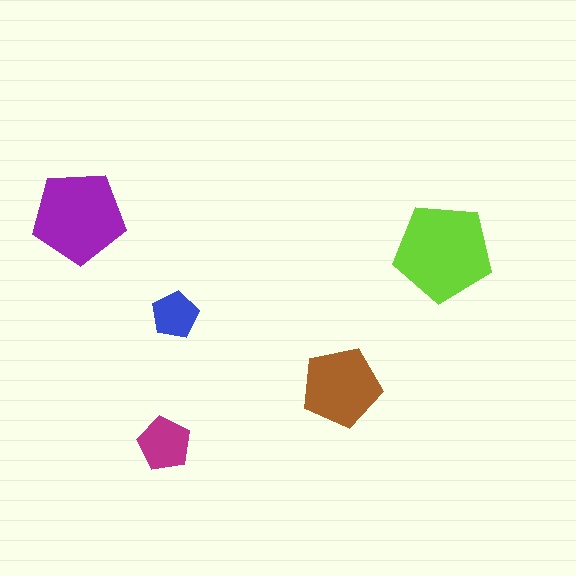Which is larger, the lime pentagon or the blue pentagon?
The lime one.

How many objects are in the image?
There are 5 objects in the image.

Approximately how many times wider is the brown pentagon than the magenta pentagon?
About 1.5 times wider.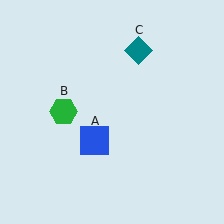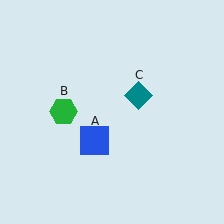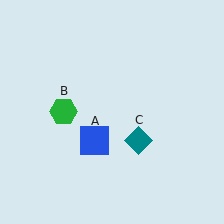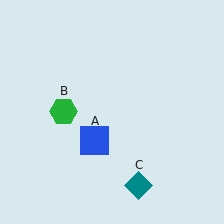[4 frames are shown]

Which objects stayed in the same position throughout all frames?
Blue square (object A) and green hexagon (object B) remained stationary.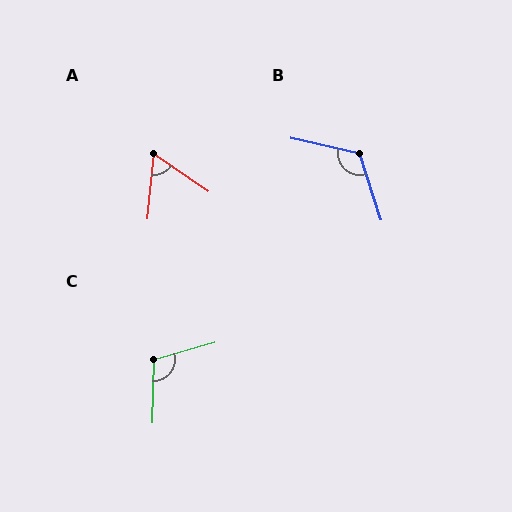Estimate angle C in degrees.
Approximately 108 degrees.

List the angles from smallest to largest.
A (61°), C (108°), B (121°).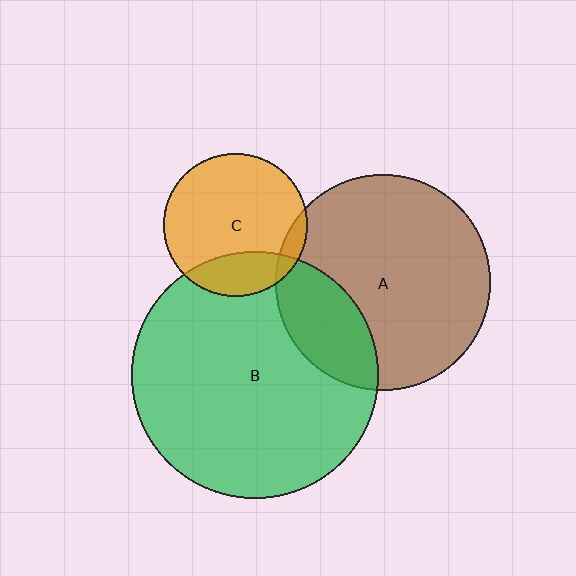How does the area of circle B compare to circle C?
Approximately 3.0 times.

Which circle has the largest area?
Circle B (green).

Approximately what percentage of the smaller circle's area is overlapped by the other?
Approximately 5%.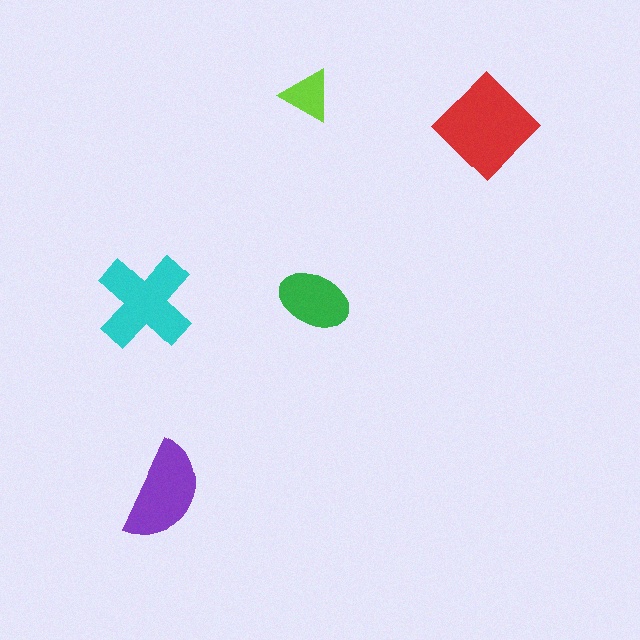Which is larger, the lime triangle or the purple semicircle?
The purple semicircle.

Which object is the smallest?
The lime triangle.